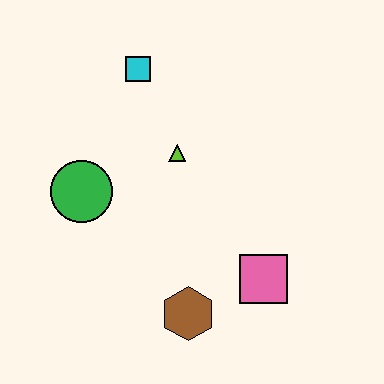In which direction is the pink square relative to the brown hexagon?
The pink square is to the right of the brown hexagon.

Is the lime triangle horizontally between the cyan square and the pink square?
Yes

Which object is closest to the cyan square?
The lime triangle is closest to the cyan square.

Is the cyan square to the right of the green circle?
Yes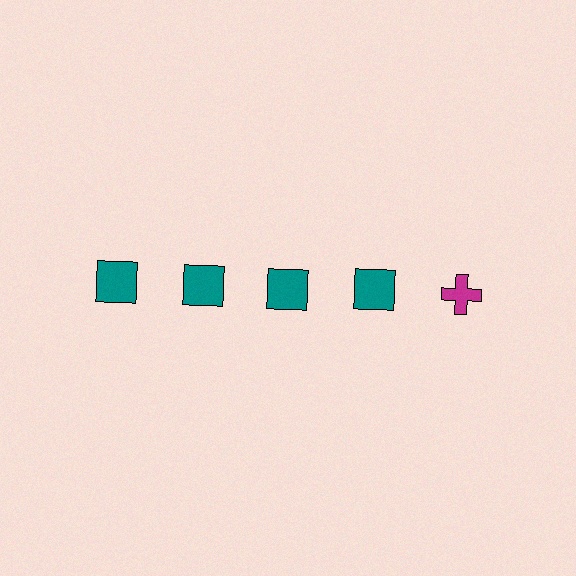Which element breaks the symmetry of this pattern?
The magenta cross in the top row, rightmost column breaks the symmetry. All other shapes are teal squares.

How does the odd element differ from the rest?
It differs in both color (magenta instead of teal) and shape (cross instead of square).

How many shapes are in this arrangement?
There are 5 shapes arranged in a grid pattern.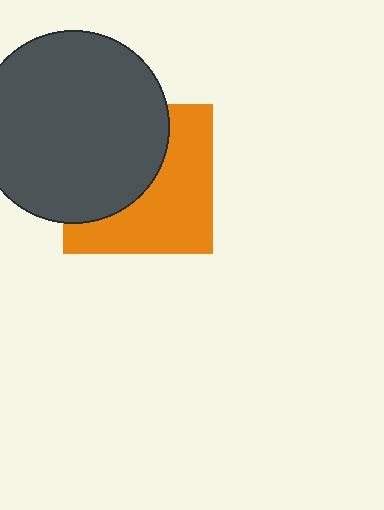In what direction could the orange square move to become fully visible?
The orange square could move toward the lower-right. That would shift it out from behind the dark gray circle entirely.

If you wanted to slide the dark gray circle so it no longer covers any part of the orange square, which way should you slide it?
Slide it toward the upper-left — that is the most direct way to separate the two shapes.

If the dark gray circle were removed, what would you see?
You would see the complete orange square.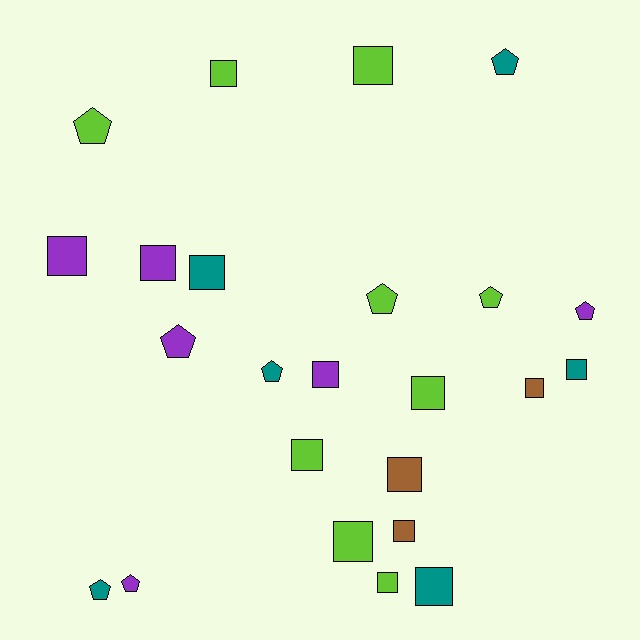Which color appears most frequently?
Lime, with 9 objects.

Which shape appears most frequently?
Square, with 15 objects.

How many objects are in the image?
There are 24 objects.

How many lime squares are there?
There are 6 lime squares.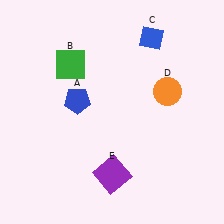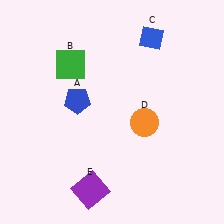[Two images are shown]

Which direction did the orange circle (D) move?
The orange circle (D) moved down.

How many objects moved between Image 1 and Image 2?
2 objects moved between the two images.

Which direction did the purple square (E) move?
The purple square (E) moved left.